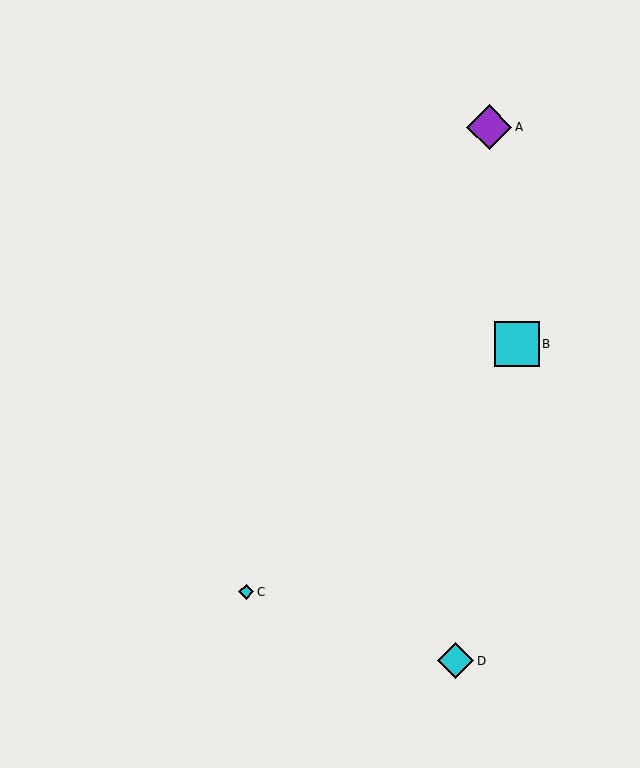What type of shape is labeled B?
Shape B is a cyan square.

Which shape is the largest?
The purple diamond (labeled A) is the largest.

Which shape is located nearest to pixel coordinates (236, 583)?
The cyan diamond (labeled C) at (246, 592) is nearest to that location.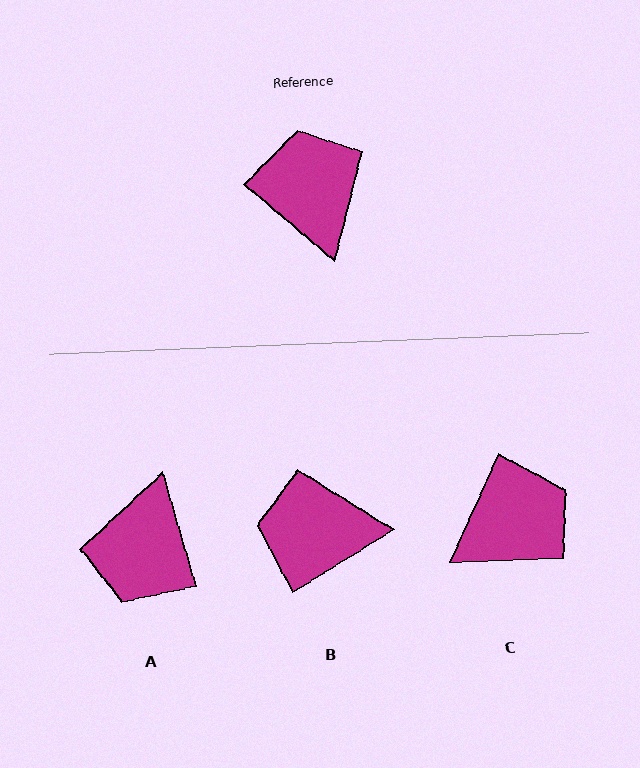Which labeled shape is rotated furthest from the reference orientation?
A, about 147 degrees away.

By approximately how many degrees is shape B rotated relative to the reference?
Approximately 72 degrees counter-clockwise.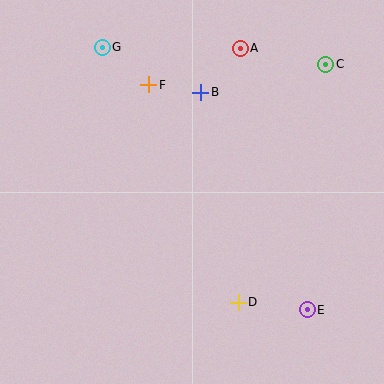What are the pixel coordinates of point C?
Point C is at (326, 64).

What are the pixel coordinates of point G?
Point G is at (102, 47).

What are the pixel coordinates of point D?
Point D is at (238, 302).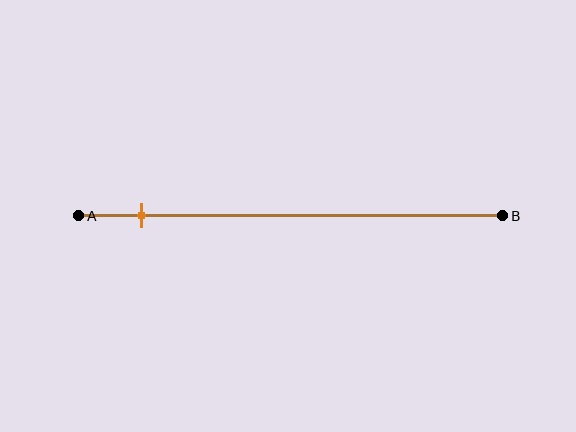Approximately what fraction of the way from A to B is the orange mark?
The orange mark is approximately 15% of the way from A to B.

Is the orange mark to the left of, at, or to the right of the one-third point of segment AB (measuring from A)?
The orange mark is to the left of the one-third point of segment AB.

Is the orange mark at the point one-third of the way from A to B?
No, the mark is at about 15% from A, not at the 33% one-third point.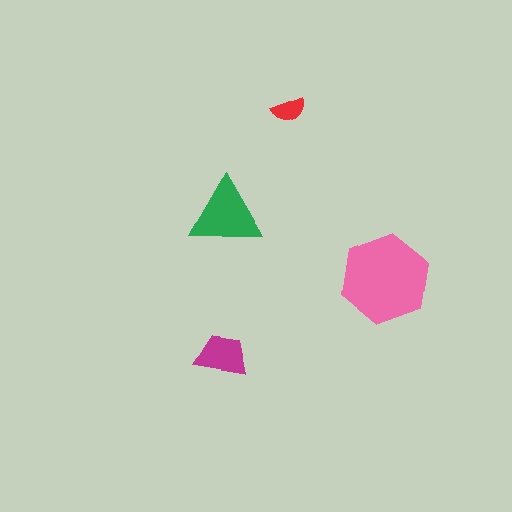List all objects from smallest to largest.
The red semicircle, the magenta trapezoid, the green triangle, the pink hexagon.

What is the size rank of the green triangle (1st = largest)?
2nd.